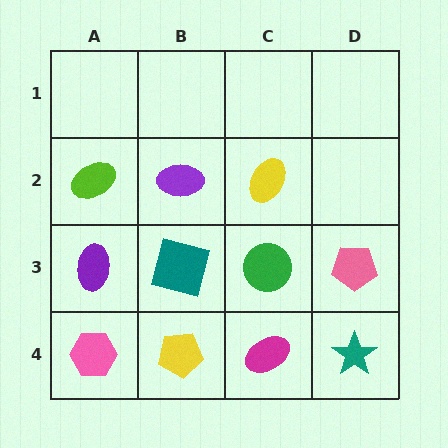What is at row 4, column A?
A pink hexagon.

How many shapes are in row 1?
0 shapes.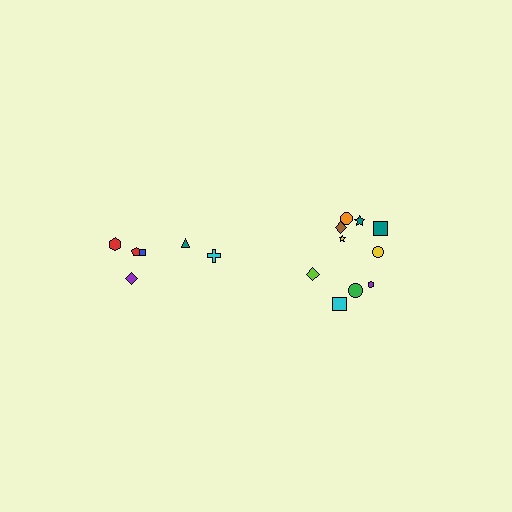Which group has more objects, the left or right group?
The right group.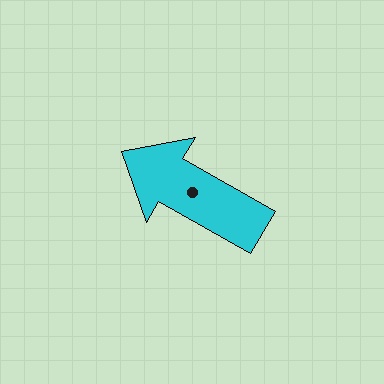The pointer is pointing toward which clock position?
Roughly 10 o'clock.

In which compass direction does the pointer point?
Northwest.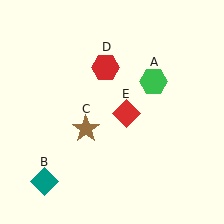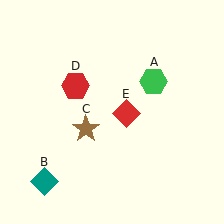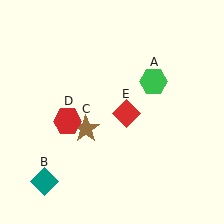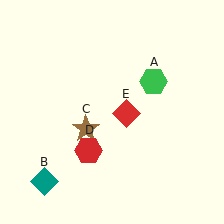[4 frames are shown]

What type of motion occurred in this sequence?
The red hexagon (object D) rotated counterclockwise around the center of the scene.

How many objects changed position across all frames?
1 object changed position: red hexagon (object D).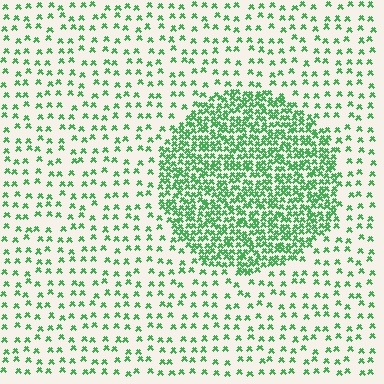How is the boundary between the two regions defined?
The boundary is defined by a change in element density (approximately 3.0x ratio). All elements are the same color, size, and shape.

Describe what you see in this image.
The image contains small green elements arranged at two different densities. A circle-shaped region is visible where the elements are more densely packed than the surrounding area.